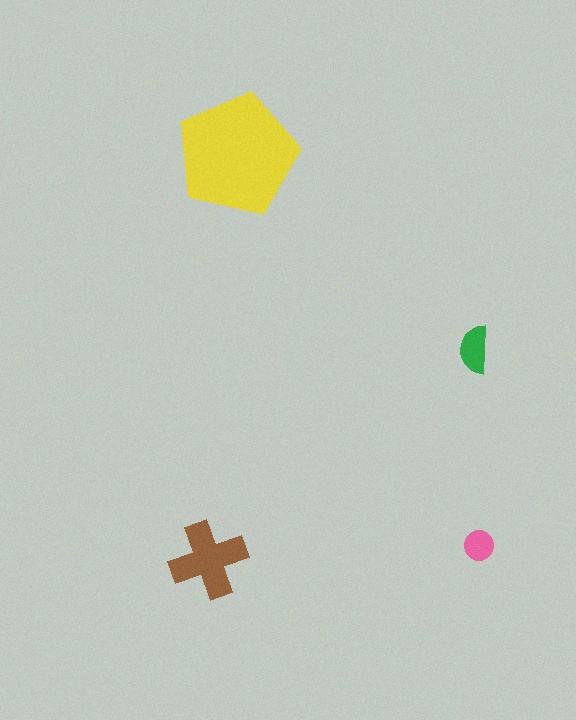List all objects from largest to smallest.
The yellow pentagon, the brown cross, the green semicircle, the pink circle.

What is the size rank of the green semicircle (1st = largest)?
3rd.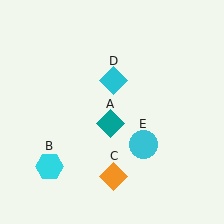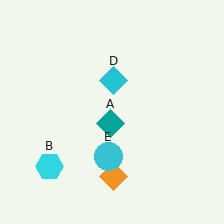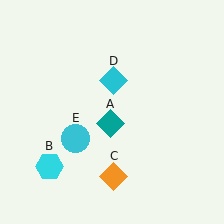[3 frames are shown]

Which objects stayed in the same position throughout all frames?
Teal diamond (object A) and cyan hexagon (object B) and orange diamond (object C) and cyan diamond (object D) remained stationary.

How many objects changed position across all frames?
1 object changed position: cyan circle (object E).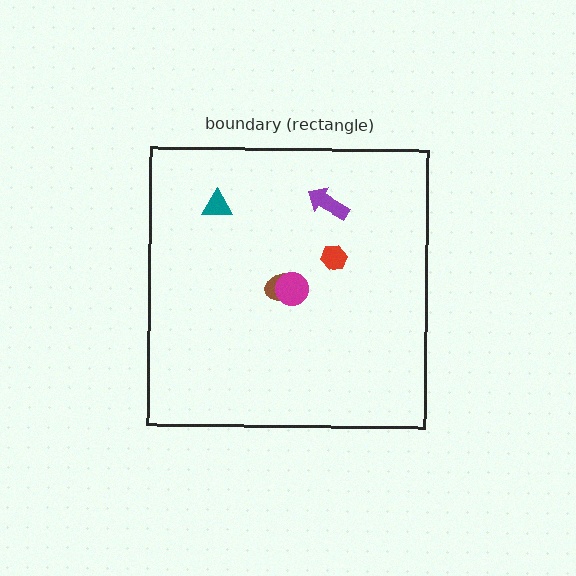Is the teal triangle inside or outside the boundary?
Inside.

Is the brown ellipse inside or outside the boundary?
Inside.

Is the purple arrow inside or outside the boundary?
Inside.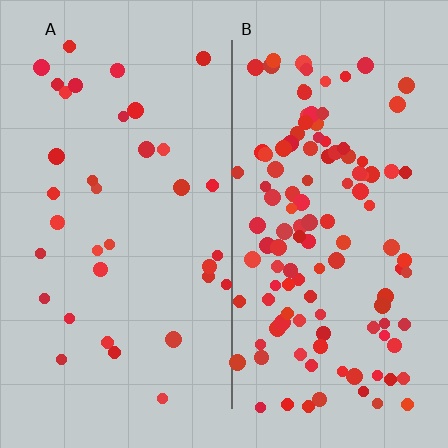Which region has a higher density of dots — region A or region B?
B (the right).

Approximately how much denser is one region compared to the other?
Approximately 3.4× — region B over region A.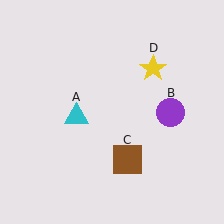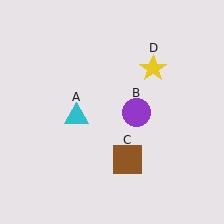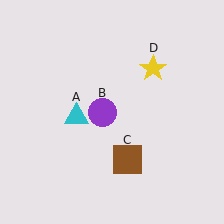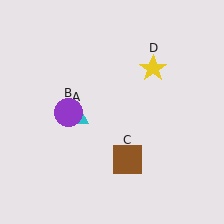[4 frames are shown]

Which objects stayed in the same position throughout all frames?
Cyan triangle (object A) and brown square (object C) and yellow star (object D) remained stationary.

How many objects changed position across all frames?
1 object changed position: purple circle (object B).